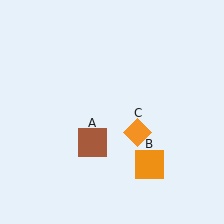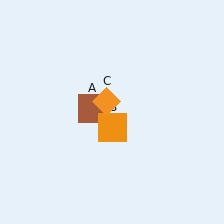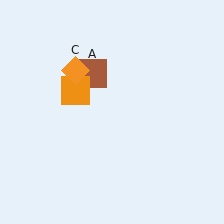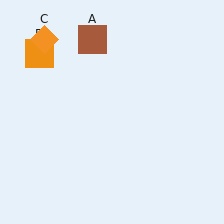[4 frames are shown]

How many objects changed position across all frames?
3 objects changed position: brown square (object A), orange square (object B), orange diamond (object C).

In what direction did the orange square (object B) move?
The orange square (object B) moved up and to the left.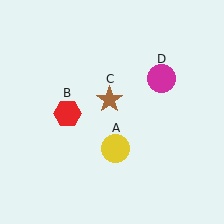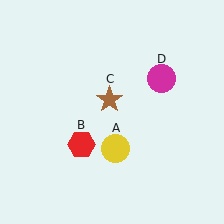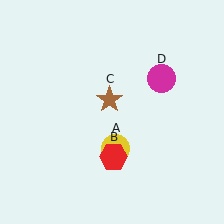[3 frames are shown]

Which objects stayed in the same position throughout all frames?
Yellow circle (object A) and brown star (object C) and magenta circle (object D) remained stationary.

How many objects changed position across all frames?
1 object changed position: red hexagon (object B).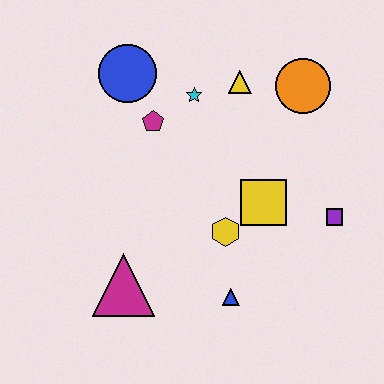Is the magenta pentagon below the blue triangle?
No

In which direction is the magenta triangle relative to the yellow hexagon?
The magenta triangle is to the left of the yellow hexagon.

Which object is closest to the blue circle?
The magenta pentagon is closest to the blue circle.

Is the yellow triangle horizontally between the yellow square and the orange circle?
No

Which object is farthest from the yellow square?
The blue circle is farthest from the yellow square.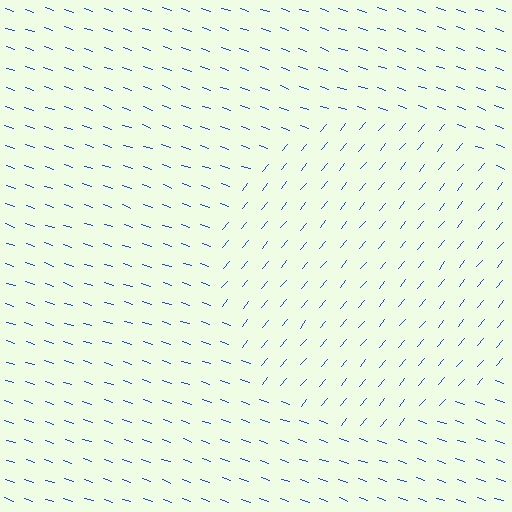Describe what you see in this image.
The image is filled with small blue line segments. A circle region in the image has lines oriented differently from the surrounding lines, creating a visible texture boundary.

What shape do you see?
I see a circle.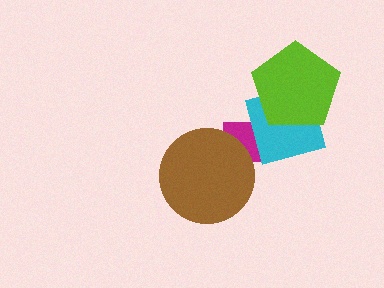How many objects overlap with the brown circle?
1 object overlaps with the brown circle.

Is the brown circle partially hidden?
No, no other shape covers it.